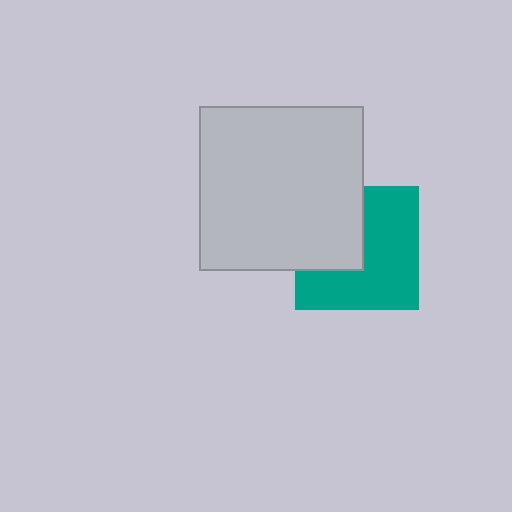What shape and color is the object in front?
The object in front is a light gray square.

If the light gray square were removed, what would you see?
You would see the complete teal square.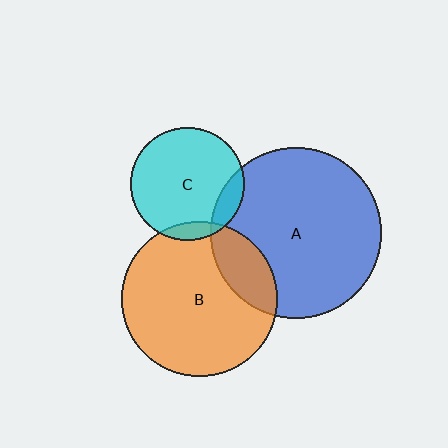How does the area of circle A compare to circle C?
Approximately 2.3 times.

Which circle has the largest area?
Circle A (blue).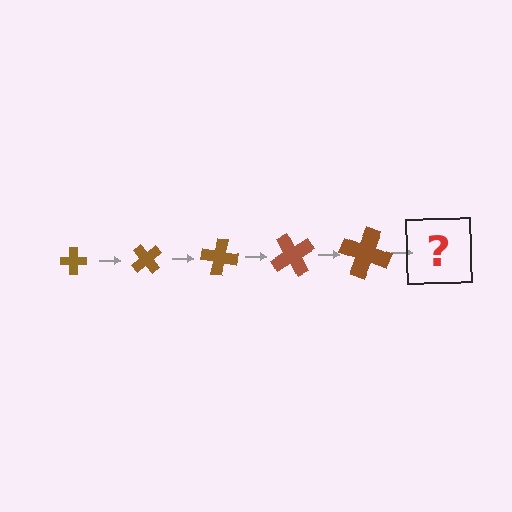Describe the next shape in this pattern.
It should be a cross, larger than the previous one and rotated 250 degrees from the start.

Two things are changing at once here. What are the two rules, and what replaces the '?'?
The two rules are that the cross grows larger each step and it rotates 50 degrees each step. The '?' should be a cross, larger than the previous one and rotated 250 degrees from the start.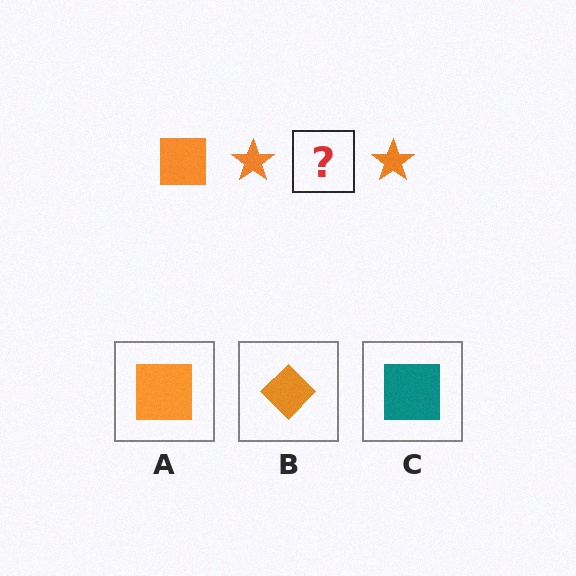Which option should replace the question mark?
Option A.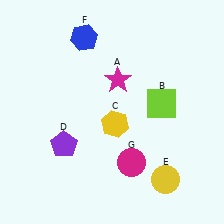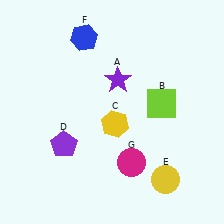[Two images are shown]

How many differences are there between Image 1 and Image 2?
There is 1 difference between the two images.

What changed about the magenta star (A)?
In Image 1, A is magenta. In Image 2, it changed to purple.